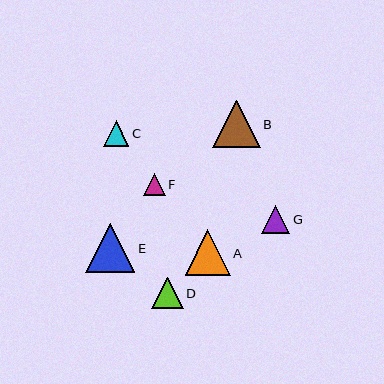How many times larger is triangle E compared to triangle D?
Triangle E is approximately 1.6 times the size of triangle D.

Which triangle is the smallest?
Triangle F is the smallest with a size of approximately 22 pixels.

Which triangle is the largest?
Triangle E is the largest with a size of approximately 49 pixels.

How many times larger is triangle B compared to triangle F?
Triangle B is approximately 2.2 times the size of triangle F.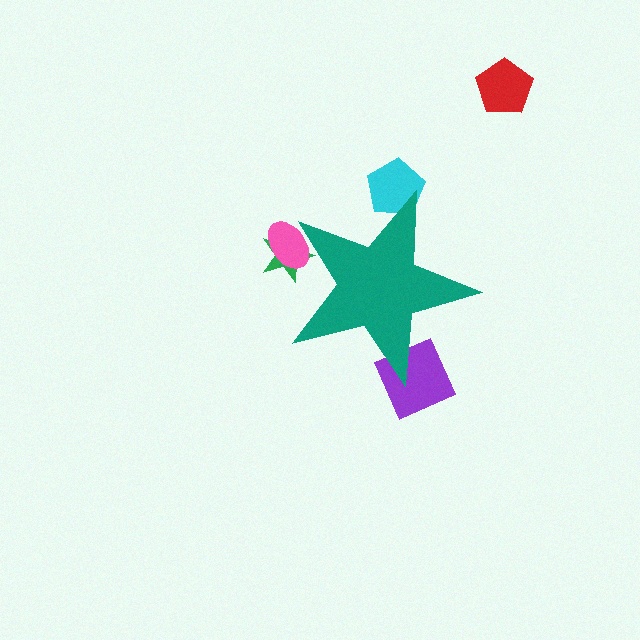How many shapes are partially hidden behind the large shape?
4 shapes are partially hidden.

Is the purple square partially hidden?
Yes, the purple square is partially hidden behind the teal star.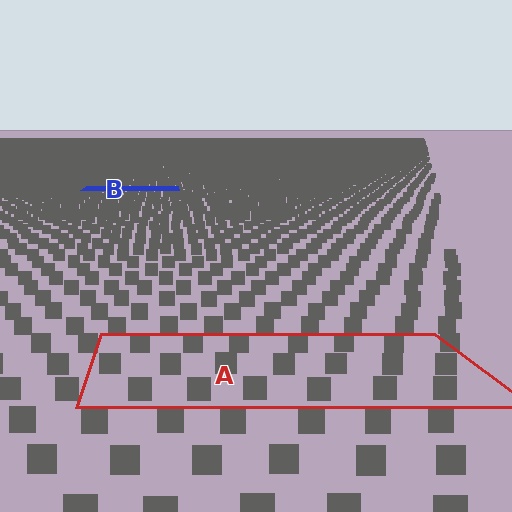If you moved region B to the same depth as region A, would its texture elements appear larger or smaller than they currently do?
They would appear larger. At a closer depth, the same texture elements are projected at a bigger on-screen size.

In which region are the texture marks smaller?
The texture marks are smaller in region B, because it is farther away.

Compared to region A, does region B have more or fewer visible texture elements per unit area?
Region B has more texture elements per unit area — they are packed more densely because it is farther away.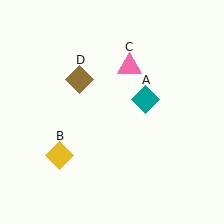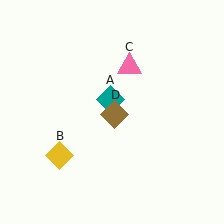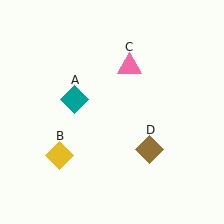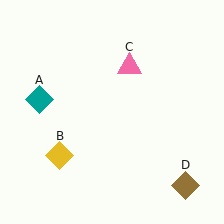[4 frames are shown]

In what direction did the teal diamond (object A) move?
The teal diamond (object A) moved left.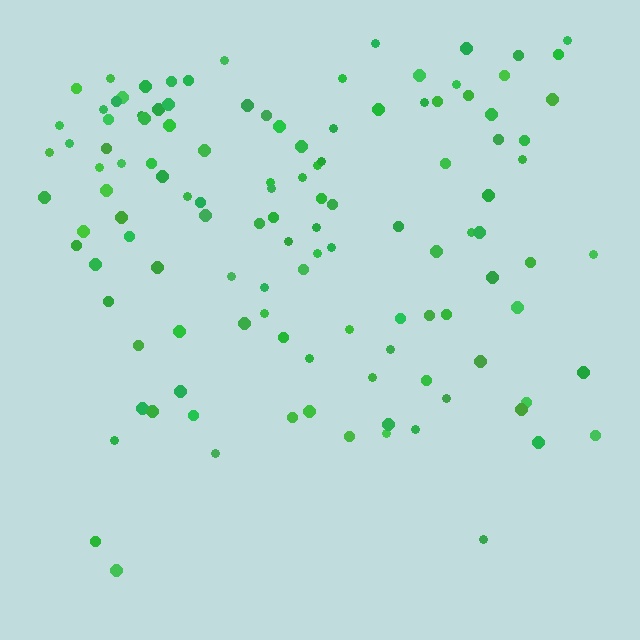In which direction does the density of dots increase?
From bottom to top, with the top side densest.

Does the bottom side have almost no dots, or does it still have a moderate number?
Still a moderate number, just noticeably fewer than the top.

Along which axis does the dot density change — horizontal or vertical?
Vertical.